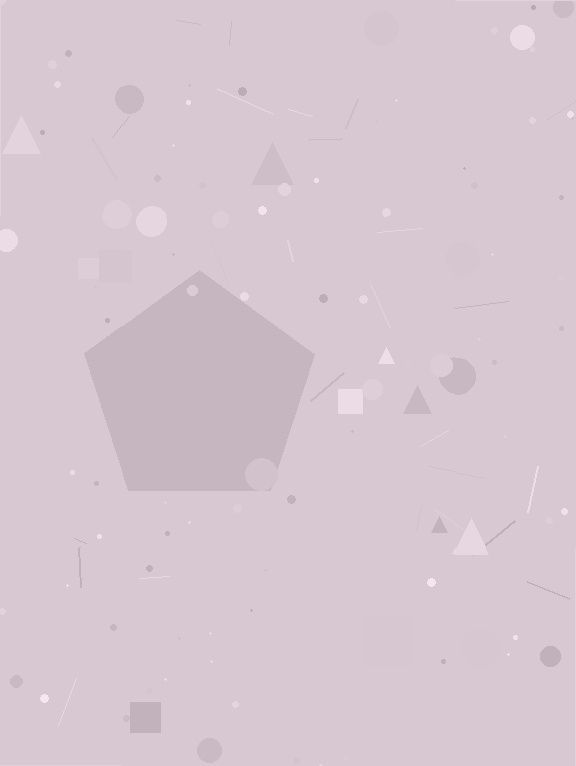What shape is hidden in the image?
A pentagon is hidden in the image.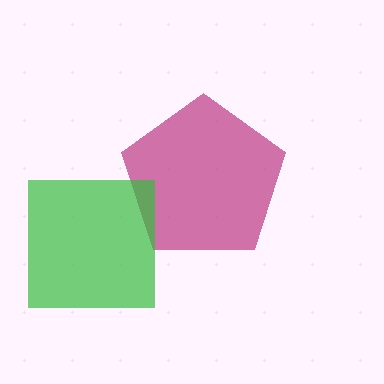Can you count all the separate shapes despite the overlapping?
Yes, there are 2 separate shapes.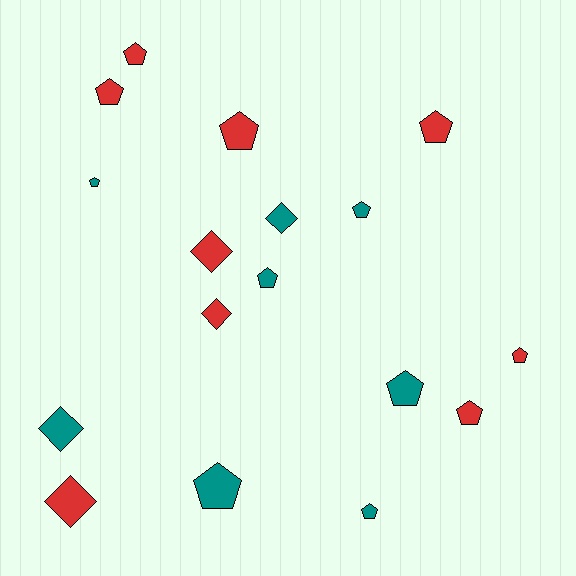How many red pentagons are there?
There are 6 red pentagons.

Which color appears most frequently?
Red, with 9 objects.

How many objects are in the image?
There are 17 objects.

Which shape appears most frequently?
Pentagon, with 12 objects.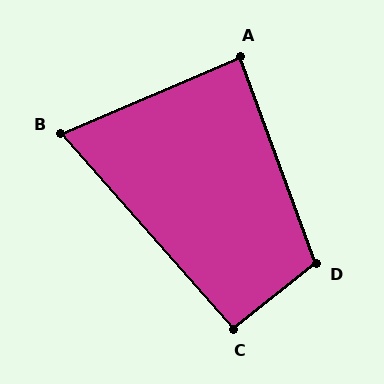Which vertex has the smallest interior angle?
B, at approximately 72 degrees.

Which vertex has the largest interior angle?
D, at approximately 108 degrees.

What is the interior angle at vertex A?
Approximately 87 degrees (approximately right).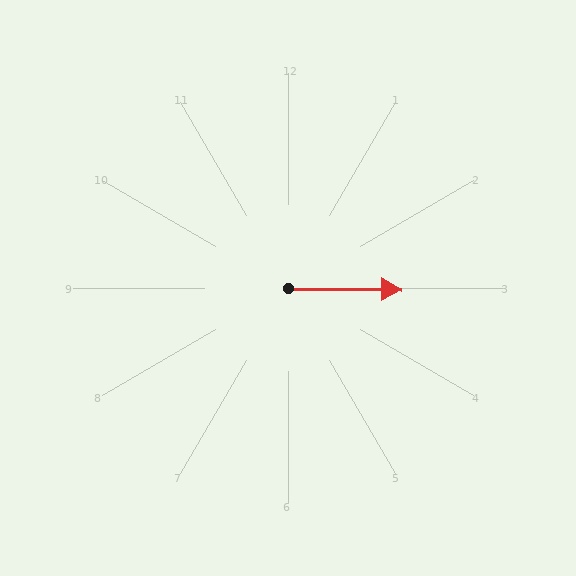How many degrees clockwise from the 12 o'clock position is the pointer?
Approximately 91 degrees.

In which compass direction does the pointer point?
East.